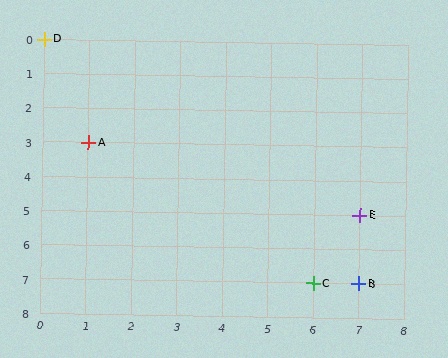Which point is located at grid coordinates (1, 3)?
Point A is at (1, 3).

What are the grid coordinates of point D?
Point D is at grid coordinates (0, 0).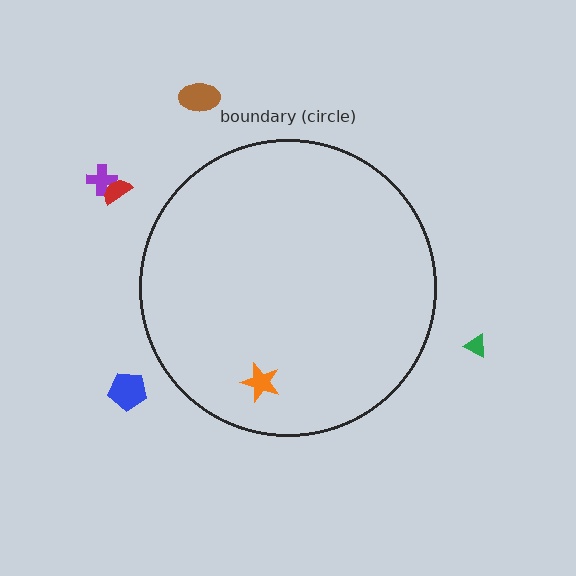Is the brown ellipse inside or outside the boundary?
Outside.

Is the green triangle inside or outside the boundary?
Outside.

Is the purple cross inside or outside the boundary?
Outside.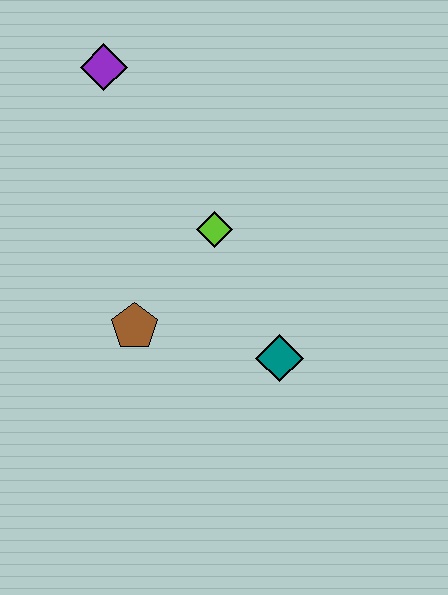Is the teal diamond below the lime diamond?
Yes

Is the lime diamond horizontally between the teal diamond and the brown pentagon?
Yes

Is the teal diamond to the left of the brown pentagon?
No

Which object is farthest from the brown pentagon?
The purple diamond is farthest from the brown pentagon.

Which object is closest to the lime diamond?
The brown pentagon is closest to the lime diamond.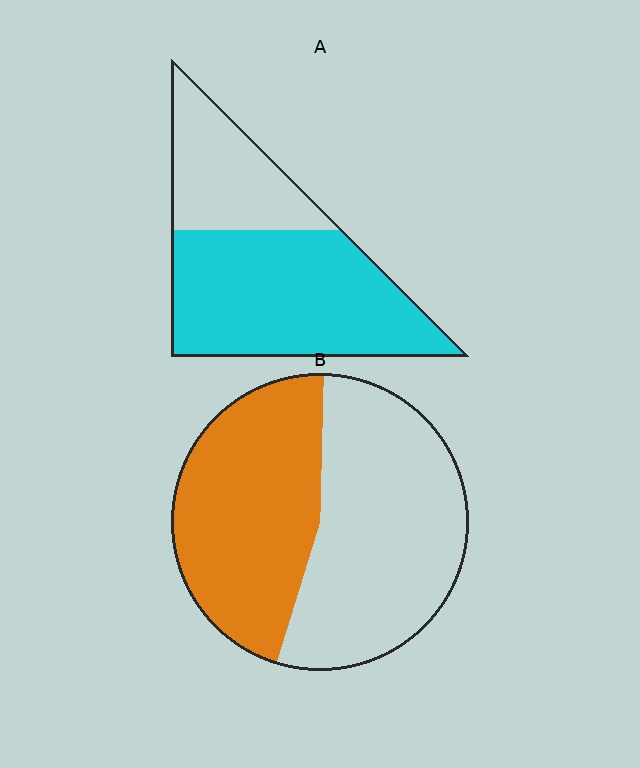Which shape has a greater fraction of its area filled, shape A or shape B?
Shape A.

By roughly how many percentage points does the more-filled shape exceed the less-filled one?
By roughly 20 percentage points (A over B).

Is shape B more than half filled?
No.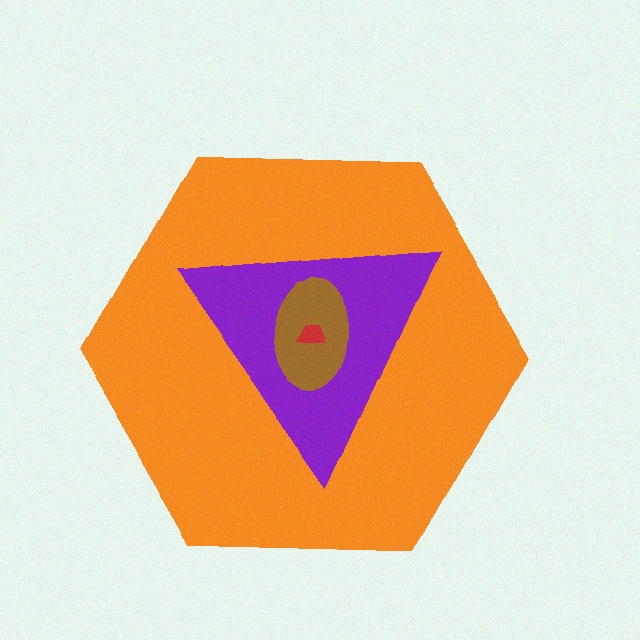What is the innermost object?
The red trapezoid.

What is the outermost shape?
The orange hexagon.